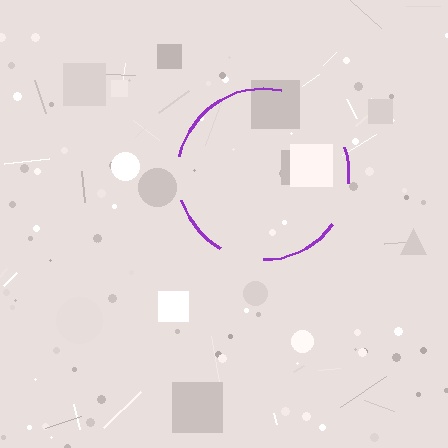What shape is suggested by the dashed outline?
The dashed outline suggests a circle.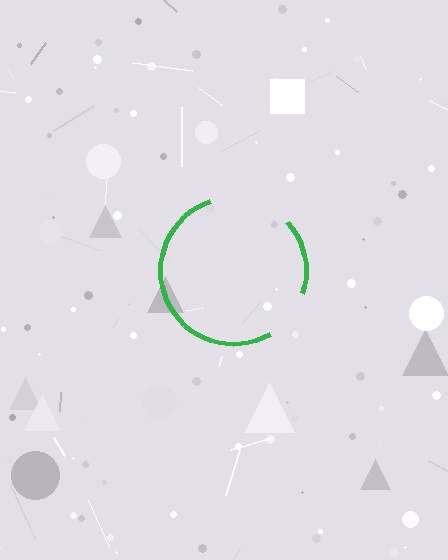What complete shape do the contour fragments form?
The contour fragments form a circle.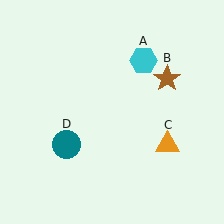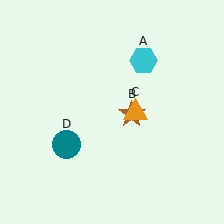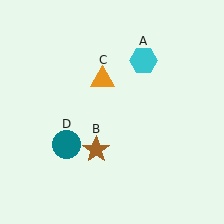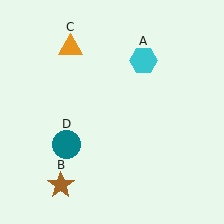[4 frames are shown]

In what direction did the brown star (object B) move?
The brown star (object B) moved down and to the left.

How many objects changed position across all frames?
2 objects changed position: brown star (object B), orange triangle (object C).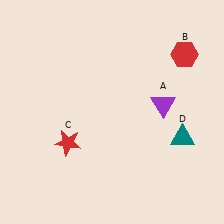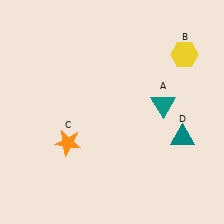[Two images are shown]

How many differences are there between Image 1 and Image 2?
There are 3 differences between the two images.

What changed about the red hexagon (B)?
In Image 1, B is red. In Image 2, it changed to yellow.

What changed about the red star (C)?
In Image 1, C is red. In Image 2, it changed to orange.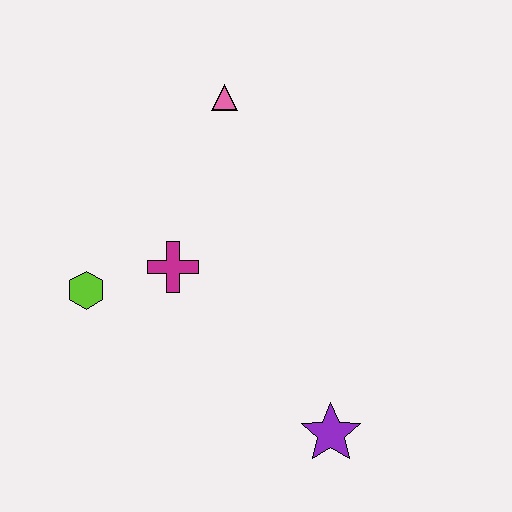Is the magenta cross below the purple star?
No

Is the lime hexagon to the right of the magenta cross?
No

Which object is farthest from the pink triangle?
The purple star is farthest from the pink triangle.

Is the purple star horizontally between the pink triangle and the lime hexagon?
No